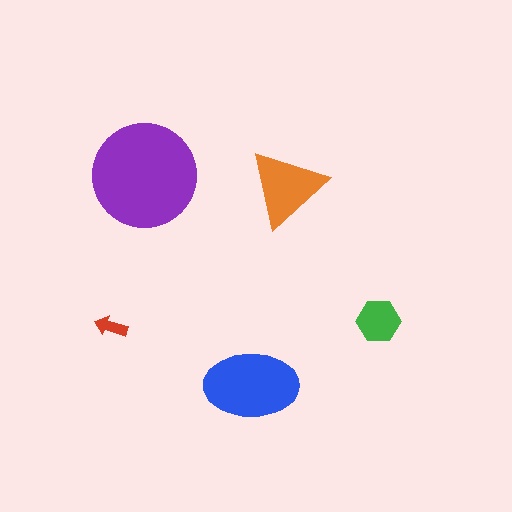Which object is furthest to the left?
The red arrow is leftmost.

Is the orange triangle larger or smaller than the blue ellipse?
Smaller.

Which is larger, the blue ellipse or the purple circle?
The purple circle.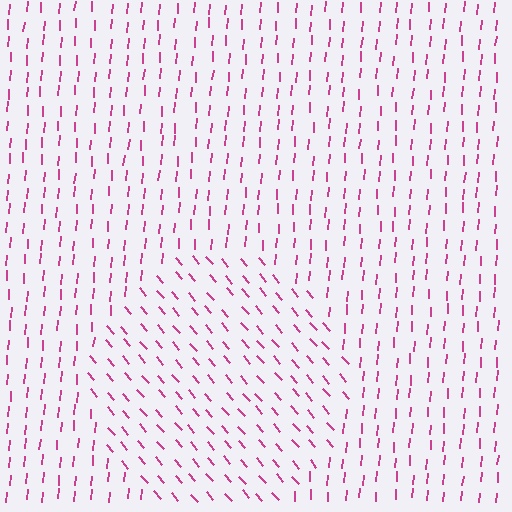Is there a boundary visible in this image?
Yes, there is a texture boundary formed by a change in line orientation.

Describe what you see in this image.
The image is filled with small magenta line segments. A circle region in the image has lines oriented differently from the surrounding lines, creating a visible texture boundary.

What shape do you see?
I see a circle.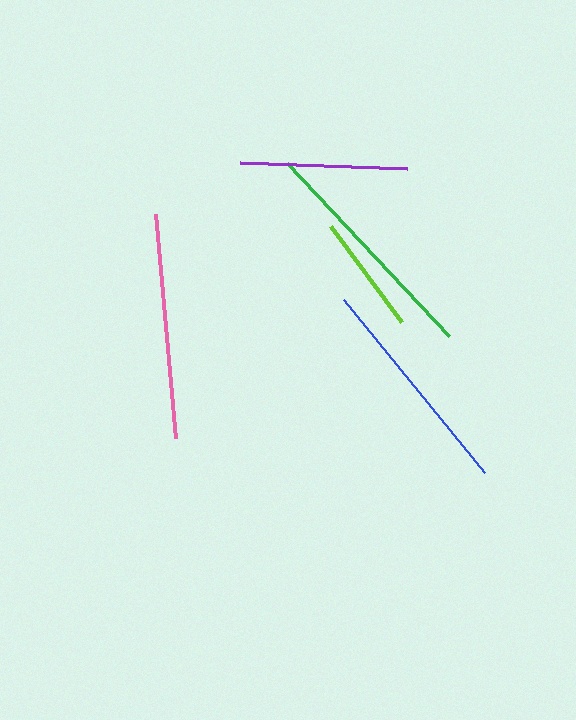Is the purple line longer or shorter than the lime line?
The purple line is longer than the lime line.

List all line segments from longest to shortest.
From longest to shortest: green, pink, blue, purple, lime.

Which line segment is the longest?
The green line is the longest at approximately 238 pixels.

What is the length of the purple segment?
The purple segment is approximately 167 pixels long.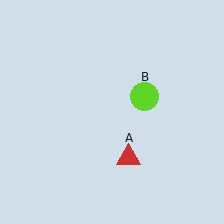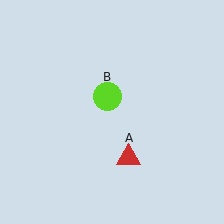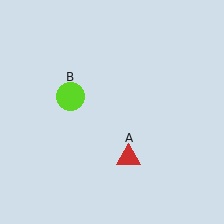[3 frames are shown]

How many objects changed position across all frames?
1 object changed position: lime circle (object B).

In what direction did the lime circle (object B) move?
The lime circle (object B) moved left.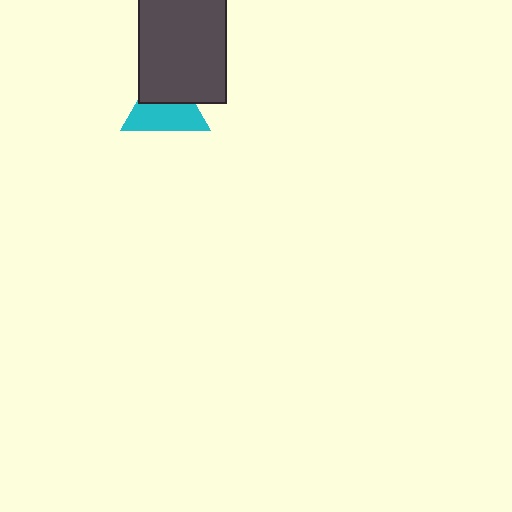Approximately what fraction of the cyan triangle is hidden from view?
Roughly 42% of the cyan triangle is hidden behind the dark gray rectangle.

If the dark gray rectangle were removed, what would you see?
You would see the complete cyan triangle.